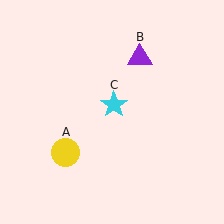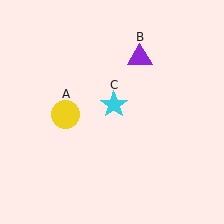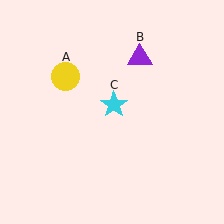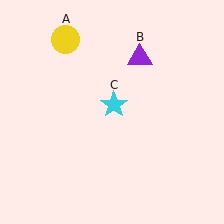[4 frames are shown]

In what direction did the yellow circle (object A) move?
The yellow circle (object A) moved up.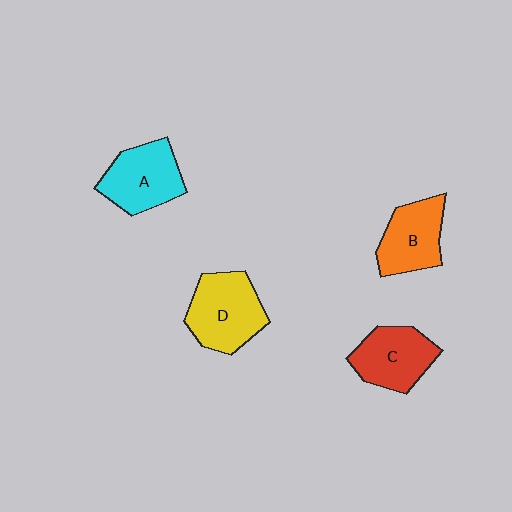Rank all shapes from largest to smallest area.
From largest to smallest: D (yellow), A (cyan), C (red), B (orange).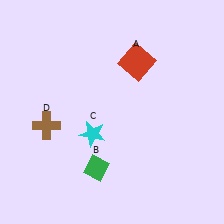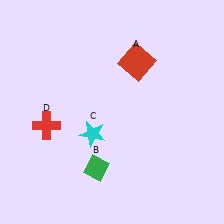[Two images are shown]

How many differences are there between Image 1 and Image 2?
There is 1 difference between the two images.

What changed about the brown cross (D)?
In Image 1, D is brown. In Image 2, it changed to red.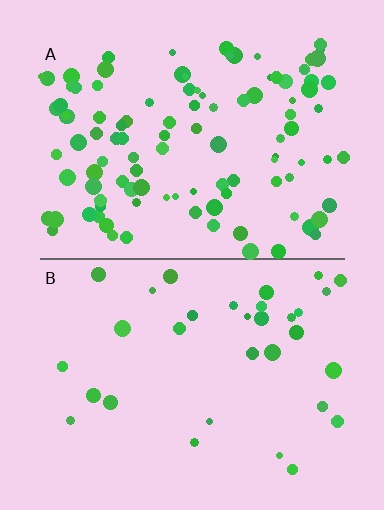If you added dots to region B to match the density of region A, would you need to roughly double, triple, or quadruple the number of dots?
Approximately triple.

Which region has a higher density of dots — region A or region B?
A (the top).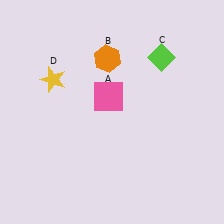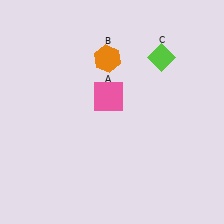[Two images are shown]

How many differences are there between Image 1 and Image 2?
There is 1 difference between the two images.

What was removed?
The yellow star (D) was removed in Image 2.